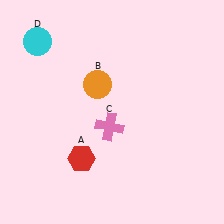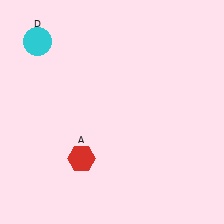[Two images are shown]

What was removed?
The pink cross (C), the orange circle (B) were removed in Image 2.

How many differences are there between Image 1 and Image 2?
There are 2 differences between the two images.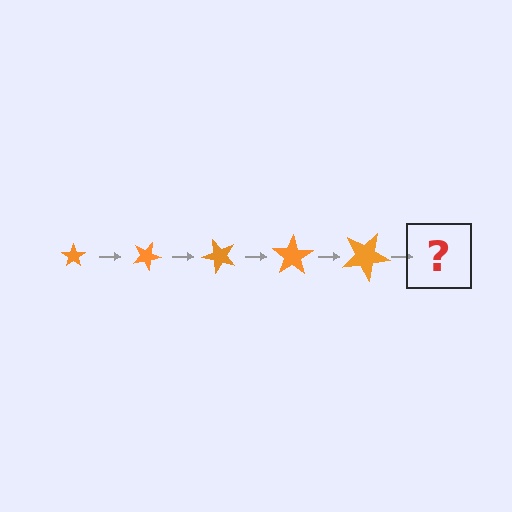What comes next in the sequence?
The next element should be a star, larger than the previous one and rotated 125 degrees from the start.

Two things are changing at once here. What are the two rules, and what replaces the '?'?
The two rules are that the star grows larger each step and it rotates 25 degrees each step. The '?' should be a star, larger than the previous one and rotated 125 degrees from the start.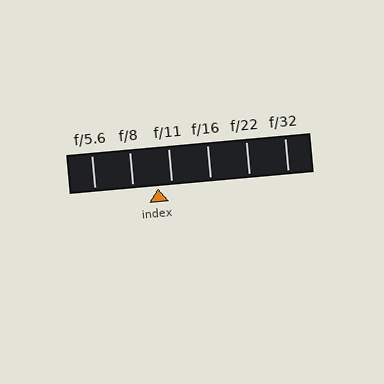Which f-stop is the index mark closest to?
The index mark is closest to f/11.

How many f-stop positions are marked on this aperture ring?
There are 6 f-stop positions marked.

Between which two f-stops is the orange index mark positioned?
The index mark is between f/8 and f/11.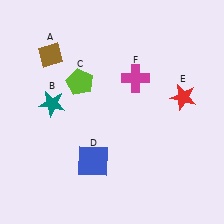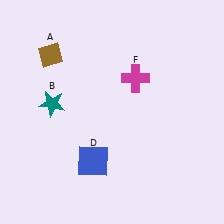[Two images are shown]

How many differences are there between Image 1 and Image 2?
There are 2 differences between the two images.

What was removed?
The lime pentagon (C), the red star (E) were removed in Image 2.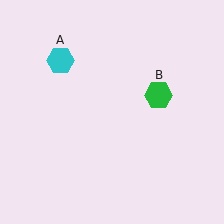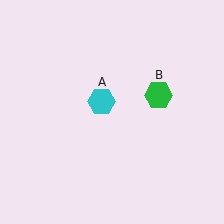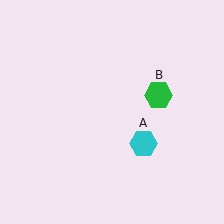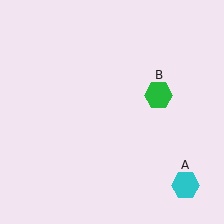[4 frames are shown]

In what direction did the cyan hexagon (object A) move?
The cyan hexagon (object A) moved down and to the right.